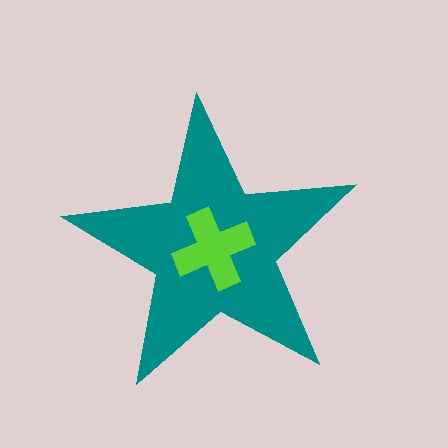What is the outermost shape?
The teal star.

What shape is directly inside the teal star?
The lime cross.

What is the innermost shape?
The lime cross.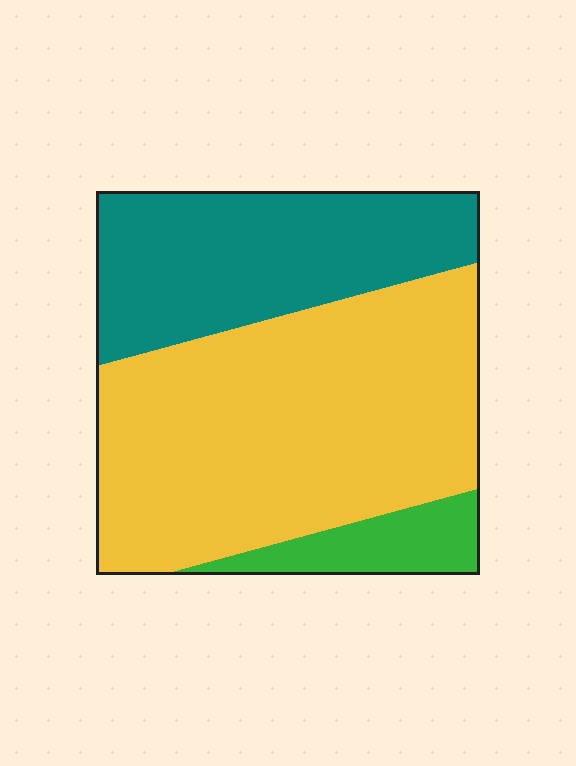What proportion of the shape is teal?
Teal covers roughly 30% of the shape.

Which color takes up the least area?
Green, at roughly 10%.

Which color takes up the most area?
Yellow, at roughly 60%.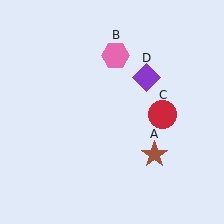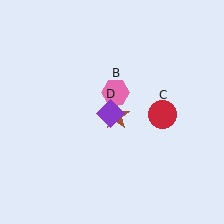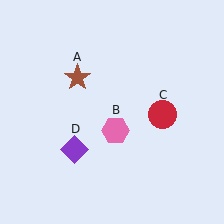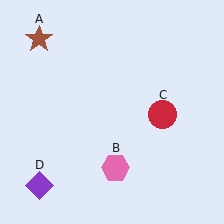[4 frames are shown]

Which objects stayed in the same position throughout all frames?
Red circle (object C) remained stationary.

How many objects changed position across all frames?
3 objects changed position: brown star (object A), pink hexagon (object B), purple diamond (object D).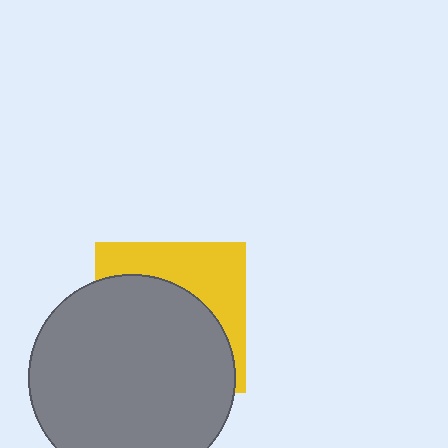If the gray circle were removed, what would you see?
You would see the complete yellow square.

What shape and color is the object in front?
The object in front is a gray circle.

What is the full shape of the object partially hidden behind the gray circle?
The partially hidden object is a yellow square.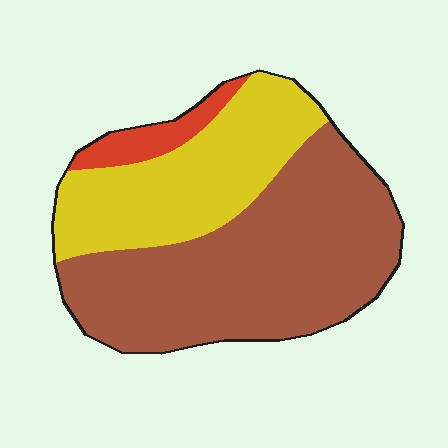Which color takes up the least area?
Red, at roughly 5%.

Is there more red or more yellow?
Yellow.